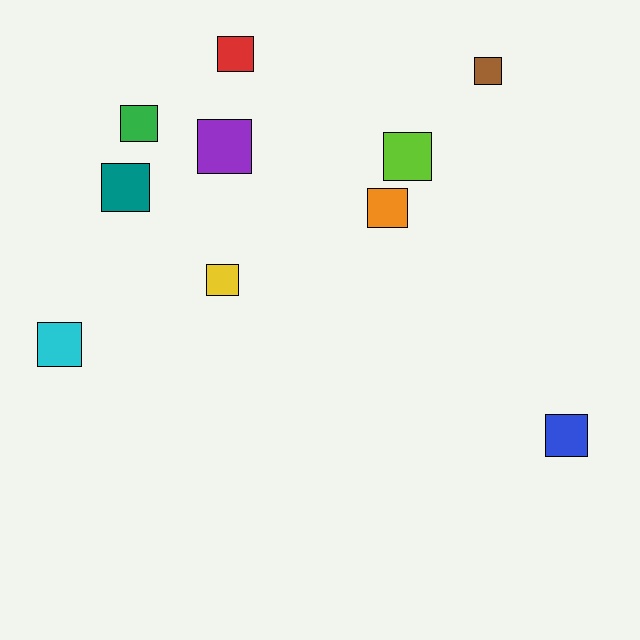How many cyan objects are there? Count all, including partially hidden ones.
There is 1 cyan object.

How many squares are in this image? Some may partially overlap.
There are 10 squares.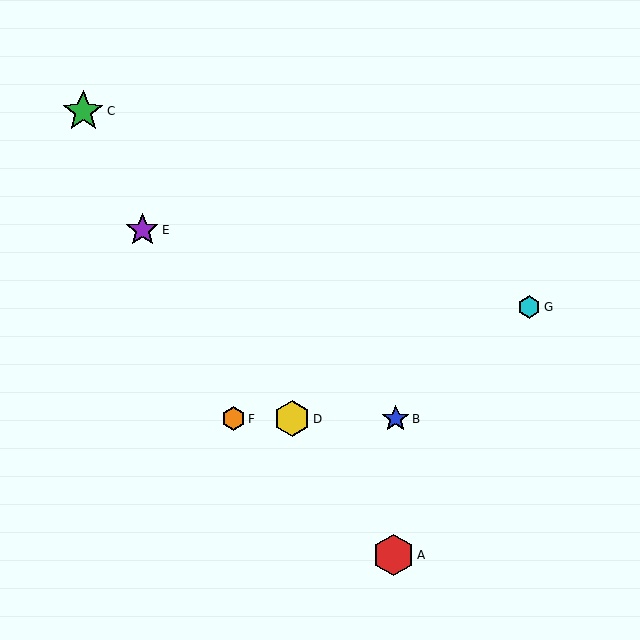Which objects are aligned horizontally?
Objects B, D, F are aligned horizontally.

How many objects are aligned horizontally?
3 objects (B, D, F) are aligned horizontally.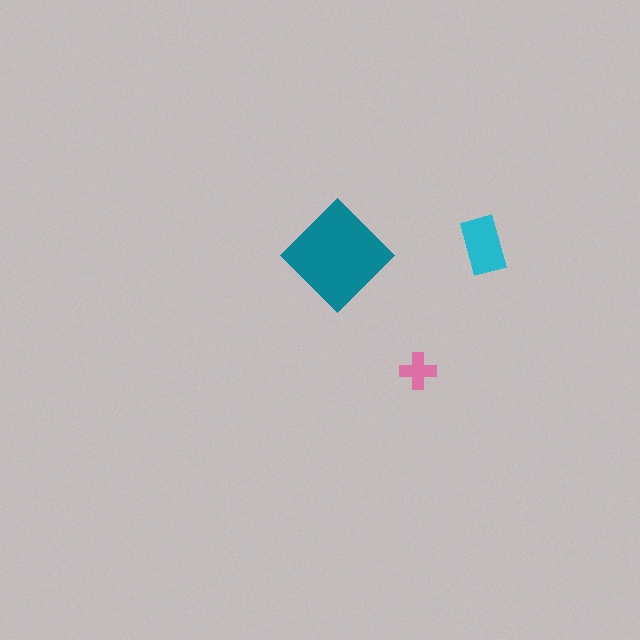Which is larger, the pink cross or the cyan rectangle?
The cyan rectangle.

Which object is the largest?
The teal diamond.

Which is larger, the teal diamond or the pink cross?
The teal diamond.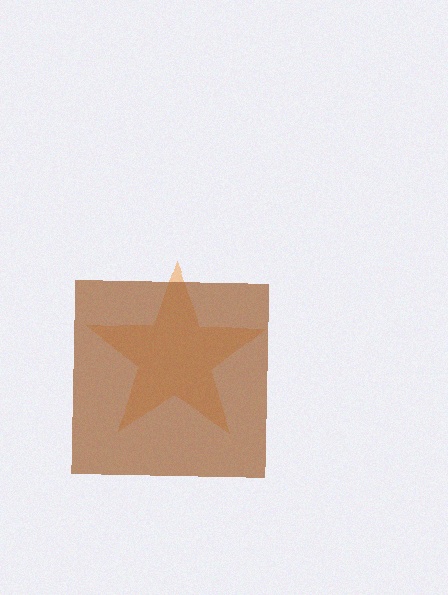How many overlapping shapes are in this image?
There are 2 overlapping shapes in the image.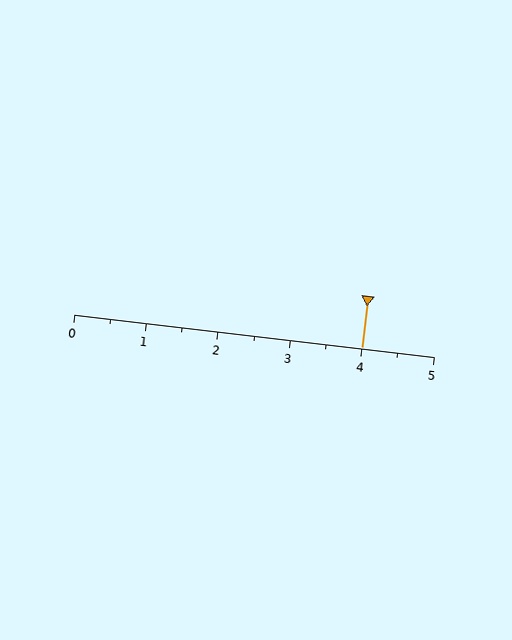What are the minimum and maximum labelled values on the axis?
The axis runs from 0 to 5.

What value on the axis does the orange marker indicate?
The marker indicates approximately 4.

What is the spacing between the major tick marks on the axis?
The major ticks are spaced 1 apart.